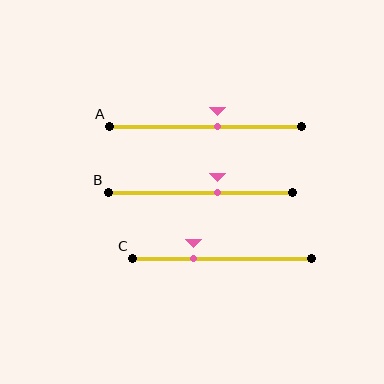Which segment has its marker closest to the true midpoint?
Segment A has its marker closest to the true midpoint.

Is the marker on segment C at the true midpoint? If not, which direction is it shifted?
No, the marker on segment C is shifted to the left by about 16% of the segment length.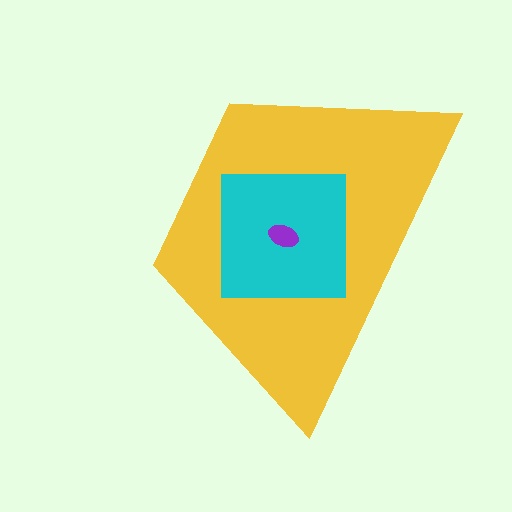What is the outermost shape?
The yellow trapezoid.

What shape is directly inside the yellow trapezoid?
The cyan square.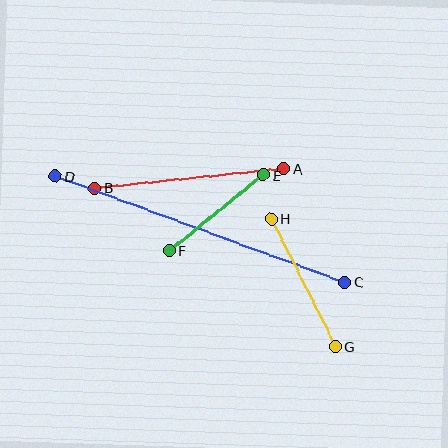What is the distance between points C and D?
The distance is approximately 308 pixels.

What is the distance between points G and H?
The distance is approximately 143 pixels.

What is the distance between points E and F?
The distance is approximately 121 pixels.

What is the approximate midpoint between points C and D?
The midpoint is at approximately (200, 229) pixels.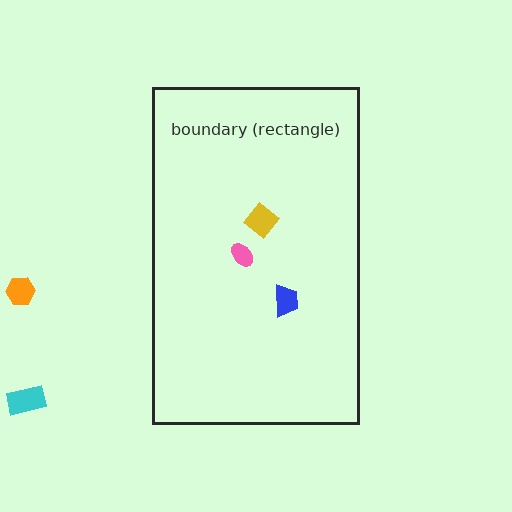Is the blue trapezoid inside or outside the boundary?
Inside.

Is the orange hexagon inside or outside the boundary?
Outside.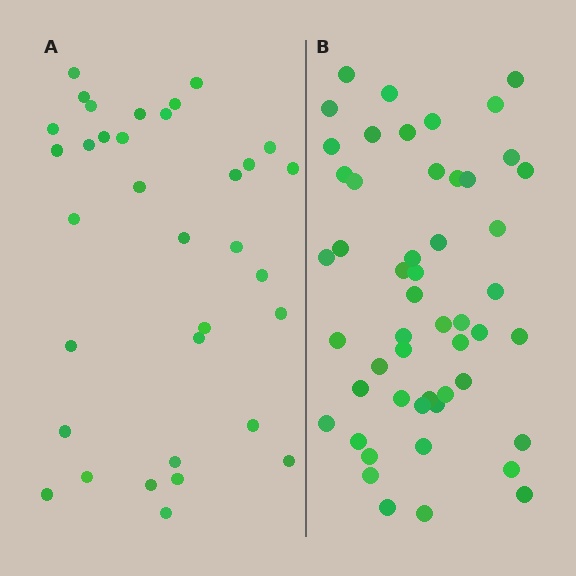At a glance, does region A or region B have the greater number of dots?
Region B (the right region) has more dots.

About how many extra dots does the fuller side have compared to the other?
Region B has approximately 15 more dots than region A.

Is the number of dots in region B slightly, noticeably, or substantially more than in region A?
Region B has substantially more. The ratio is roughly 1.5 to 1.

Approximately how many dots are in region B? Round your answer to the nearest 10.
About 50 dots. (The exact count is 51, which rounds to 50.)